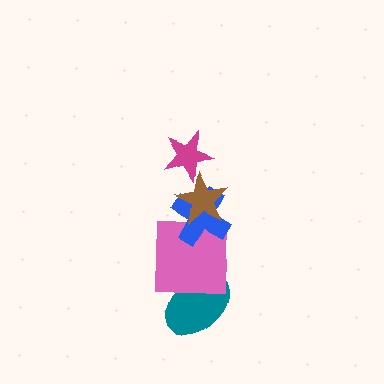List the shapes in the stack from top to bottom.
From top to bottom: the magenta star, the brown star, the blue cross, the pink square, the teal ellipse.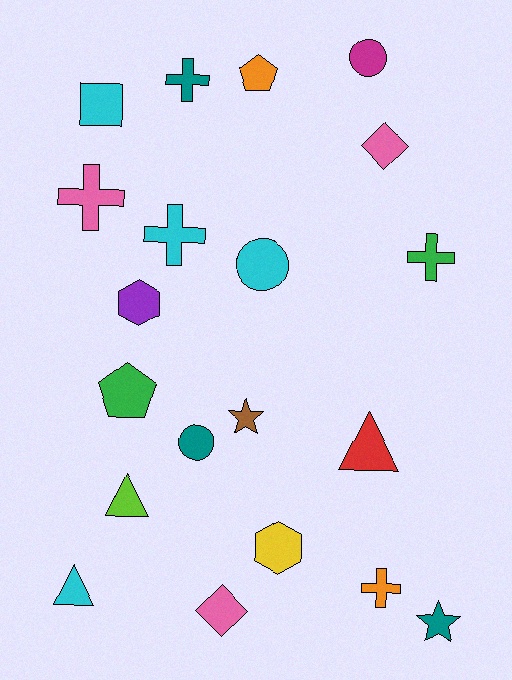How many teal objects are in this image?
There are 3 teal objects.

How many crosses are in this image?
There are 5 crosses.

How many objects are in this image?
There are 20 objects.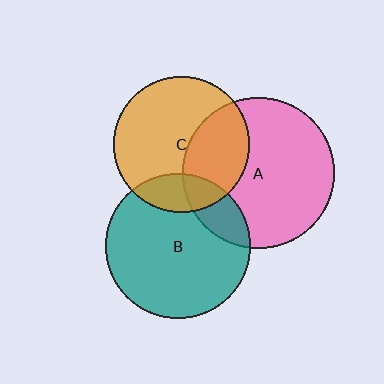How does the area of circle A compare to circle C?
Approximately 1.2 times.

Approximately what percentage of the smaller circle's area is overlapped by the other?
Approximately 15%.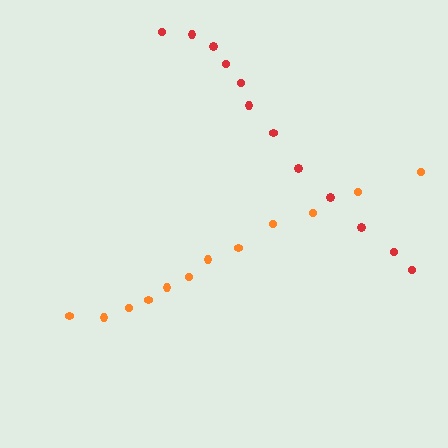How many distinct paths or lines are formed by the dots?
There are 2 distinct paths.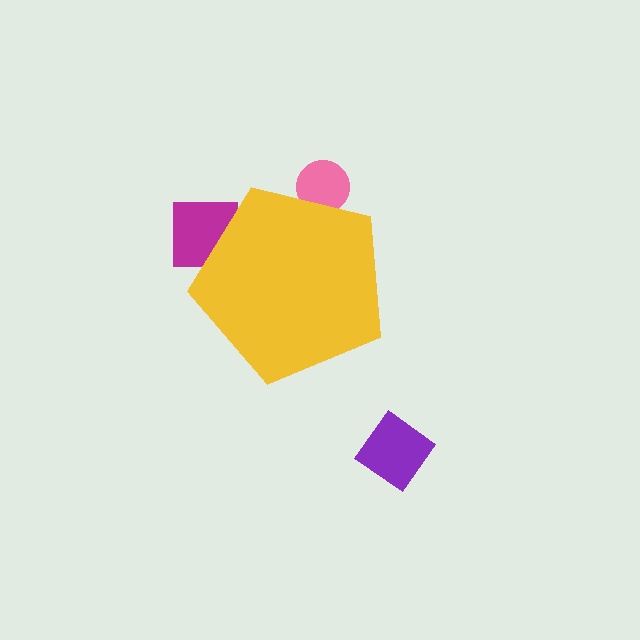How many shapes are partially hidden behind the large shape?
2 shapes are partially hidden.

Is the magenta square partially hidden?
Yes, the magenta square is partially hidden behind the yellow pentagon.